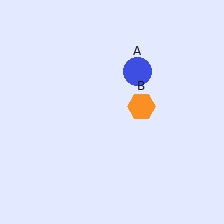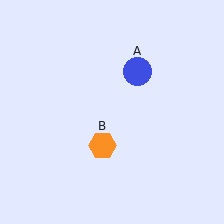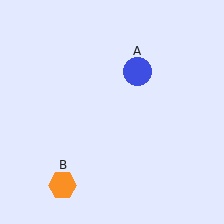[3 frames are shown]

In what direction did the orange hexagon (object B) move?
The orange hexagon (object B) moved down and to the left.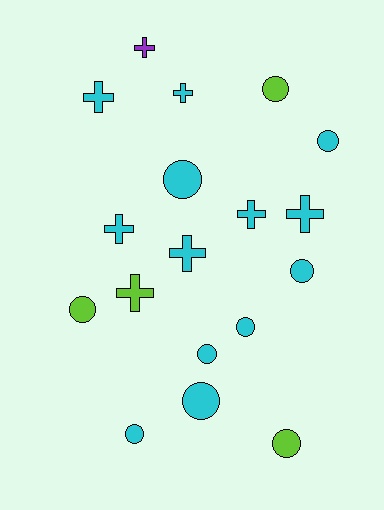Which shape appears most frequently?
Circle, with 10 objects.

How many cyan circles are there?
There are 7 cyan circles.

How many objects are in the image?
There are 18 objects.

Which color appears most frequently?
Cyan, with 13 objects.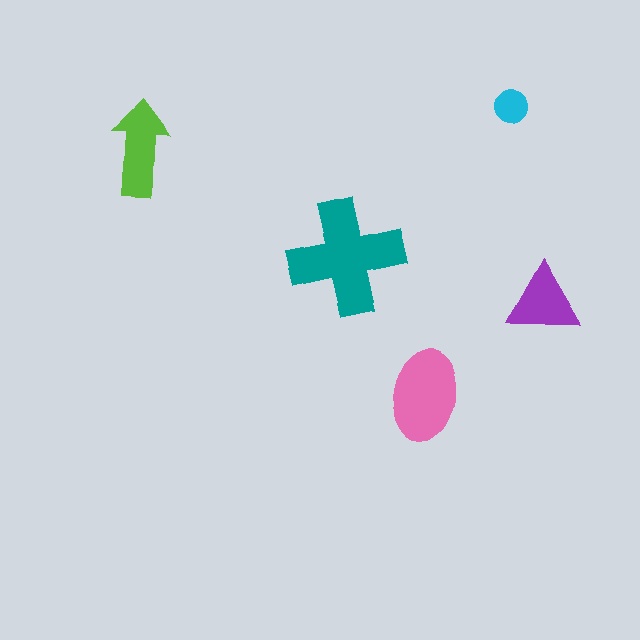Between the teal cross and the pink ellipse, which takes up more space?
The teal cross.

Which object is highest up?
The cyan circle is topmost.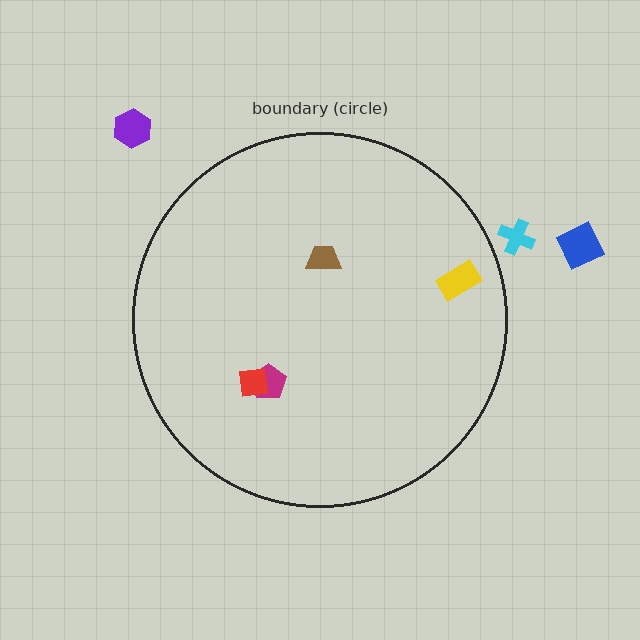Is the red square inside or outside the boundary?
Inside.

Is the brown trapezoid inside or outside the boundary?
Inside.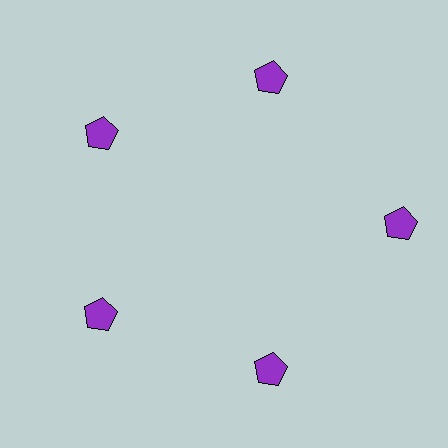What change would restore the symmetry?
The symmetry would be restored by moving it inward, back onto the ring so that all 5 pentagons sit at equal angles and equal distance from the center.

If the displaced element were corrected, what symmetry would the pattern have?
It would have 5-fold rotational symmetry — the pattern would map onto itself every 72 degrees.